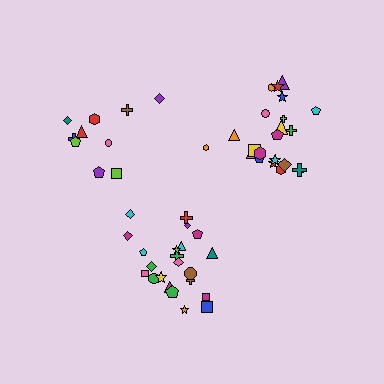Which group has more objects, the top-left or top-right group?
The top-right group.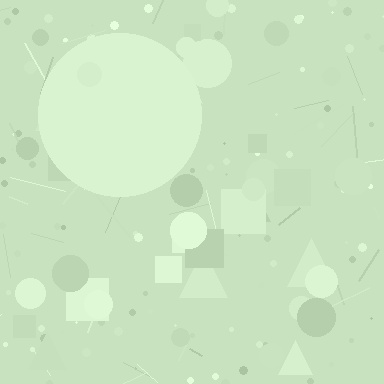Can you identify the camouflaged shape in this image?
The camouflaged shape is a circle.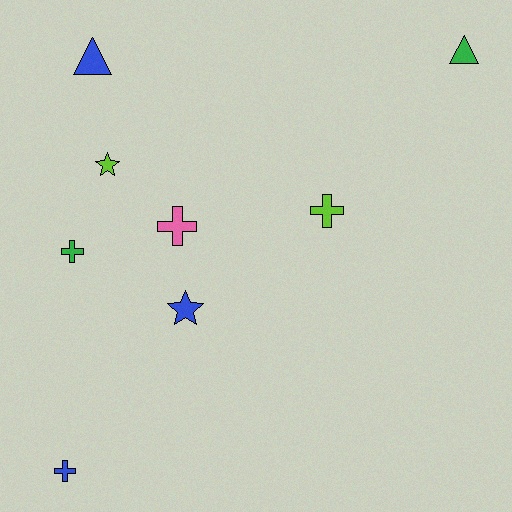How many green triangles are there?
There is 1 green triangle.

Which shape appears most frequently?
Cross, with 4 objects.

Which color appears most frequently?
Blue, with 3 objects.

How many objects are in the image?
There are 8 objects.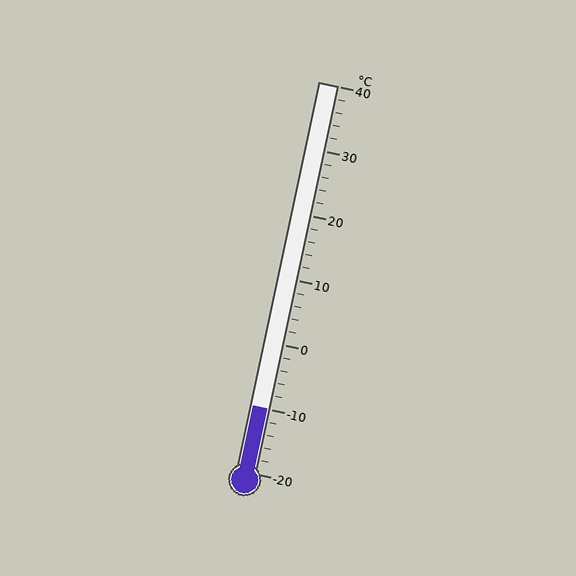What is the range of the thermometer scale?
The thermometer scale ranges from -20°C to 40°C.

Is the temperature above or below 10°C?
The temperature is below 10°C.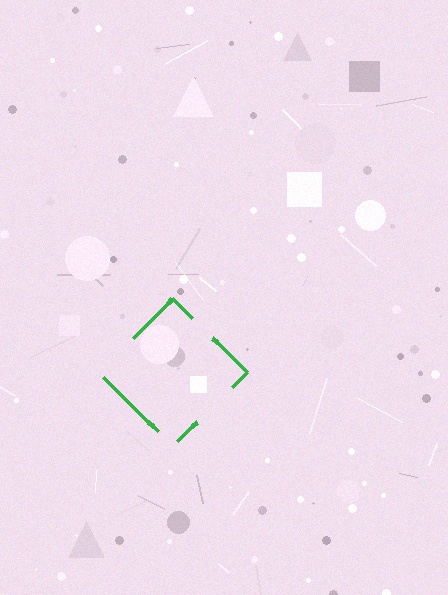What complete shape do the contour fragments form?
The contour fragments form a diamond.